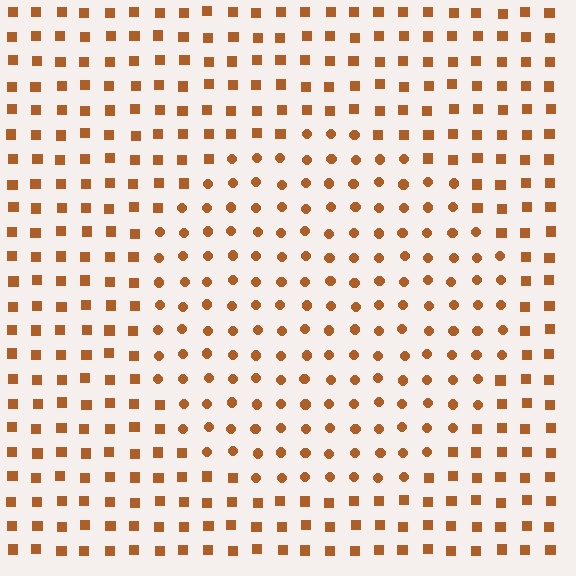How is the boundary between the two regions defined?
The boundary is defined by a change in element shape: circles inside vs. squares outside. All elements share the same color and spacing.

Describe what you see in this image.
The image is filled with small brown elements arranged in a uniform grid. A circle-shaped region contains circles, while the surrounding area contains squares. The boundary is defined purely by the change in element shape.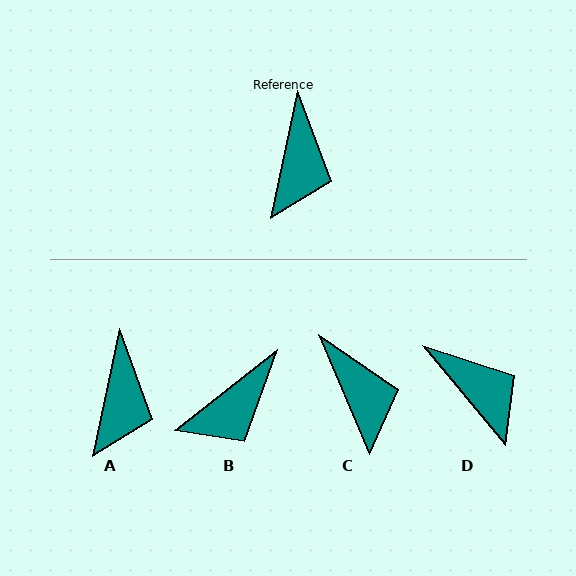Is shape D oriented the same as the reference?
No, it is off by about 52 degrees.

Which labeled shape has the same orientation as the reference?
A.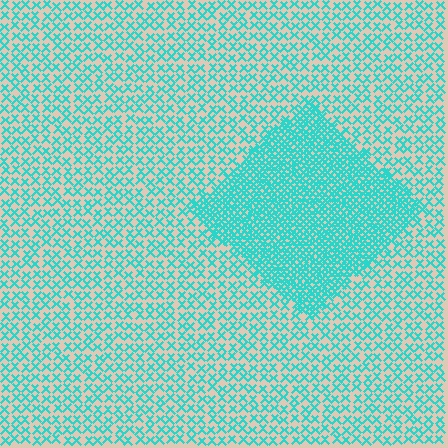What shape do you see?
I see a diamond.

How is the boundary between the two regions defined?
The boundary is defined by a change in element density (approximately 2.7x ratio). All elements are the same color, size, and shape.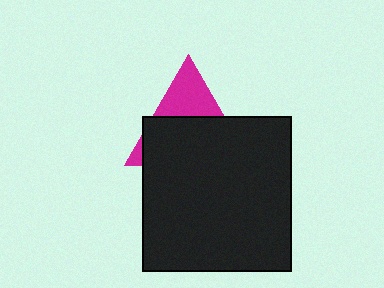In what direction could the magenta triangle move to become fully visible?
The magenta triangle could move up. That would shift it out from behind the black rectangle entirely.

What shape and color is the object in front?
The object in front is a black rectangle.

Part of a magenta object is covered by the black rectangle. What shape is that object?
It is a triangle.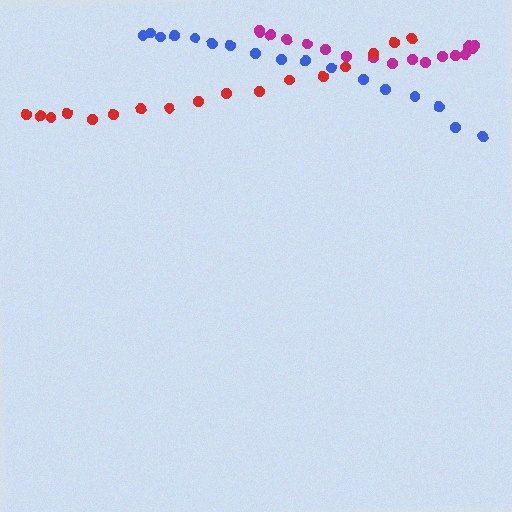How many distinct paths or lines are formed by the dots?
There are 3 distinct paths.